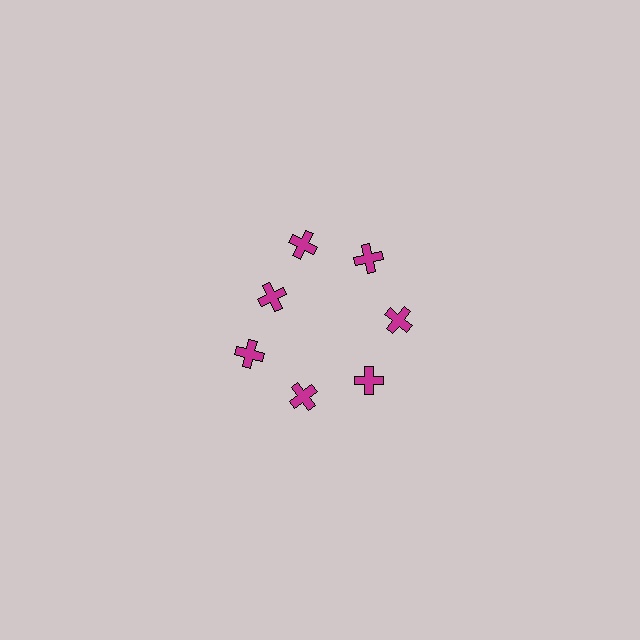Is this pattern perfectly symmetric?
No. The 7 magenta crosses are arranged in a ring, but one element near the 10 o'clock position is pulled inward toward the center, breaking the 7-fold rotational symmetry.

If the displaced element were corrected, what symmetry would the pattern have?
It would have 7-fold rotational symmetry — the pattern would map onto itself every 51 degrees.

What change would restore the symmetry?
The symmetry would be restored by moving it outward, back onto the ring so that all 7 crosses sit at equal angles and equal distance from the center.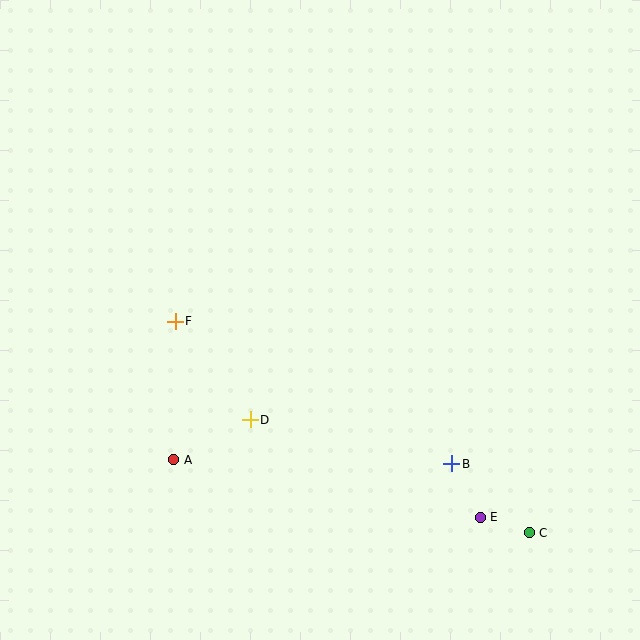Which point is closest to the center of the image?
Point D at (250, 420) is closest to the center.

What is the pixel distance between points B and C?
The distance between B and C is 103 pixels.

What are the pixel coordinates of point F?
Point F is at (175, 321).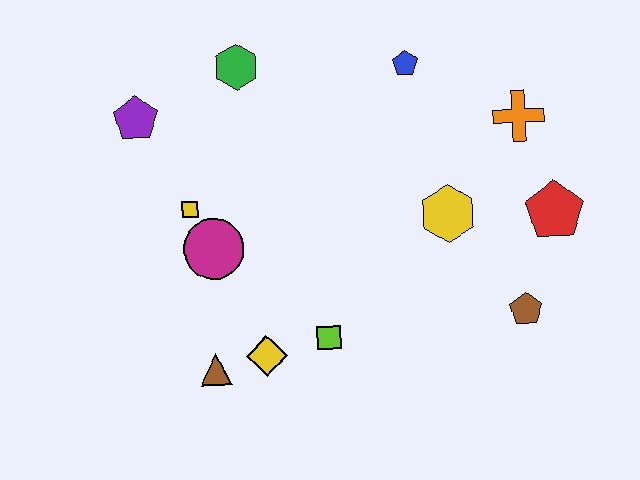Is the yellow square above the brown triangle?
Yes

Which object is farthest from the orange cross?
The brown triangle is farthest from the orange cross.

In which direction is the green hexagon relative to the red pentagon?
The green hexagon is to the left of the red pentagon.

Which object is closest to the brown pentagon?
The red pentagon is closest to the brown pentagon.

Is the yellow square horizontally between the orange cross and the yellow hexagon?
No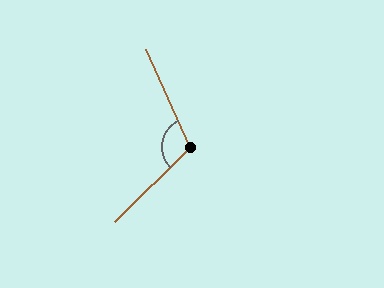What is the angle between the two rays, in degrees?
Approximately 110 degrees.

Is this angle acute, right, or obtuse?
It is obtuse.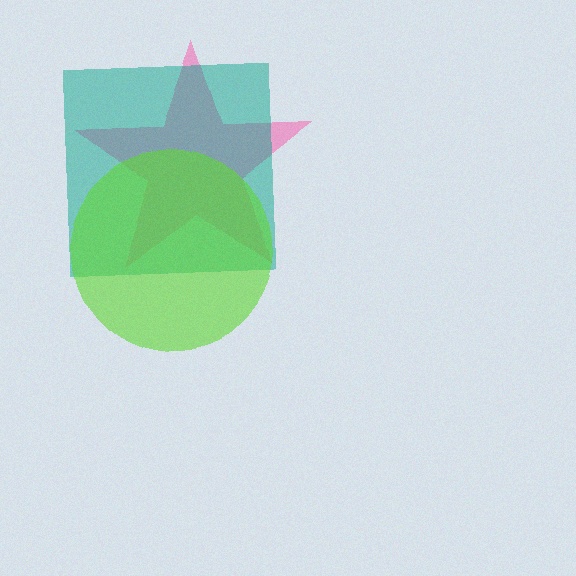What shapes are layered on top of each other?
The layered shapes are: a pink star, a teal square, a lime circle.